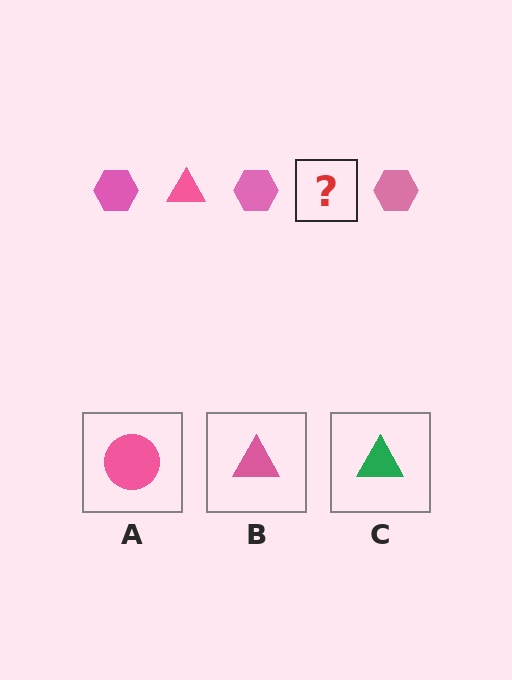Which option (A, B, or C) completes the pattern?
B.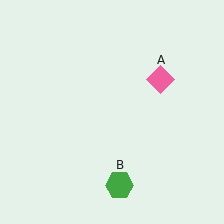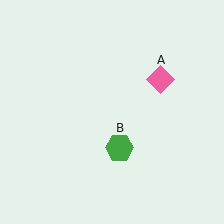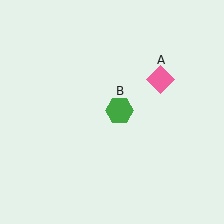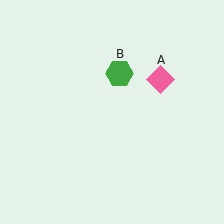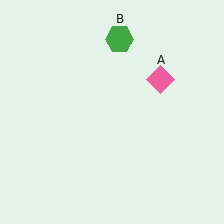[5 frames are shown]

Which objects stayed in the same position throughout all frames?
Pink diamond (object A) remained stationary.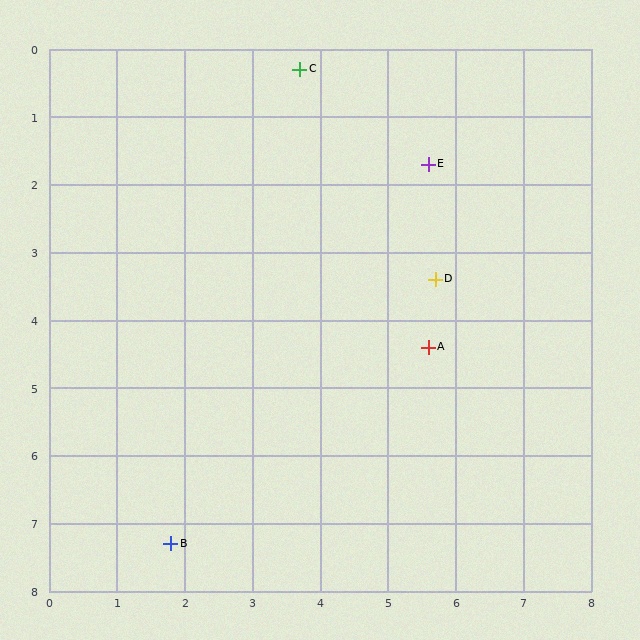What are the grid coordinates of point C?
Point C is at approximately (3.7, 0.3).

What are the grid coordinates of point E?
Point E is at approximately (5.6, 1.7).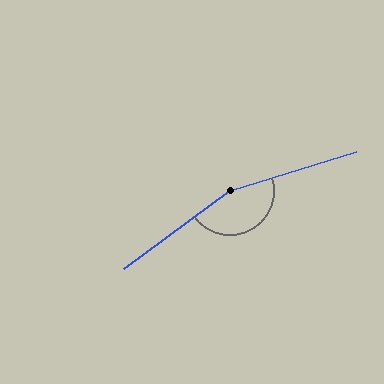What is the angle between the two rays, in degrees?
Approximately 161 degrees.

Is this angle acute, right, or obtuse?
It is obtuse.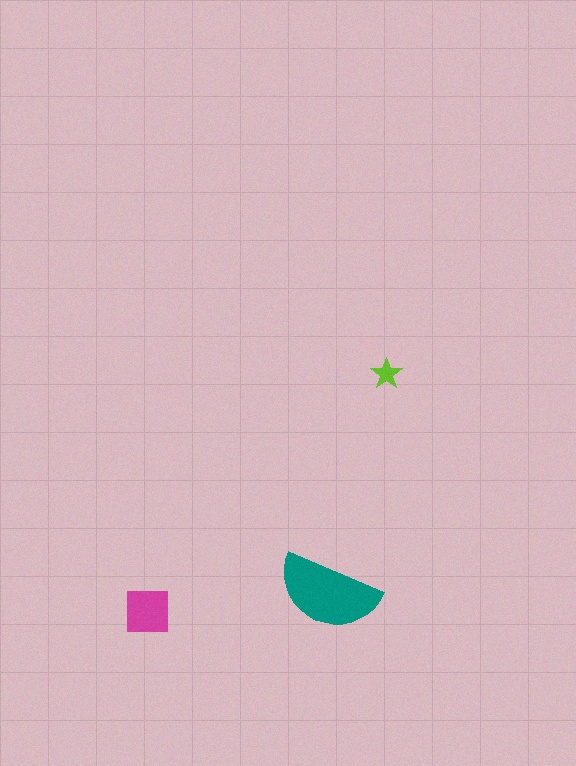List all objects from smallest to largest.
The lime star, the magenta square, the teal semicircle.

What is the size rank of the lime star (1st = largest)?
3rd.